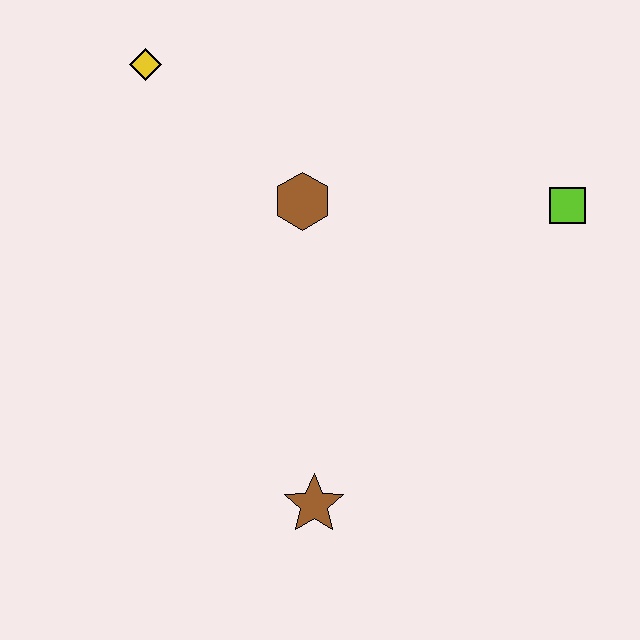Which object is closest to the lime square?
The brown hexagon is closest to the lime square.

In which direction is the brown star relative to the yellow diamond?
The brown star is below the yellow diamond.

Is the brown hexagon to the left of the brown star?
Yes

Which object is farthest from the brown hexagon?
The brown star is farthest from the brown hexagon.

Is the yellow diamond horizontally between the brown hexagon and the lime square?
No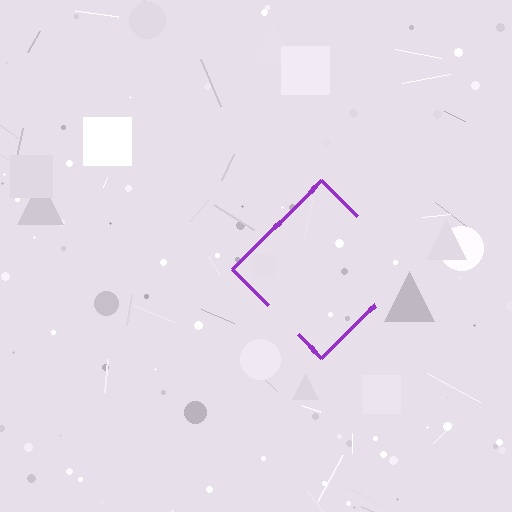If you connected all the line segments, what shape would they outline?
They would outline a diamond.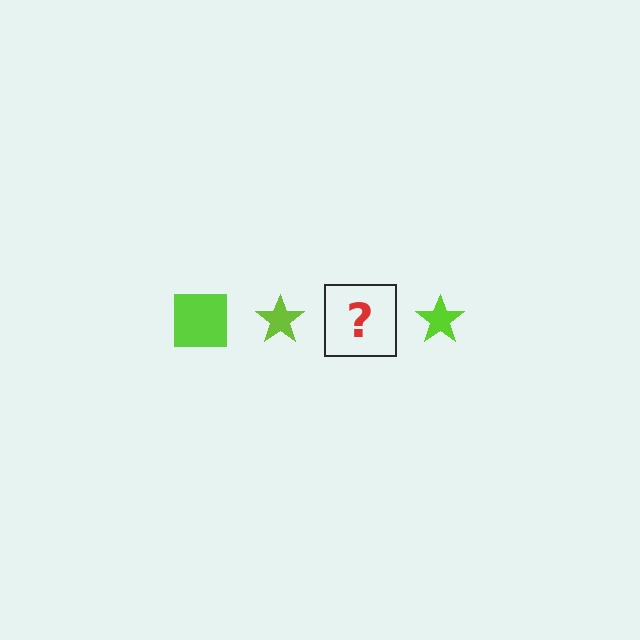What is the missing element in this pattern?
The missing element is a lime square.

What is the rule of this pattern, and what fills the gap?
The rule is that the pattern cycles through square, star shapes in lime. The gap should be filled with a lime square.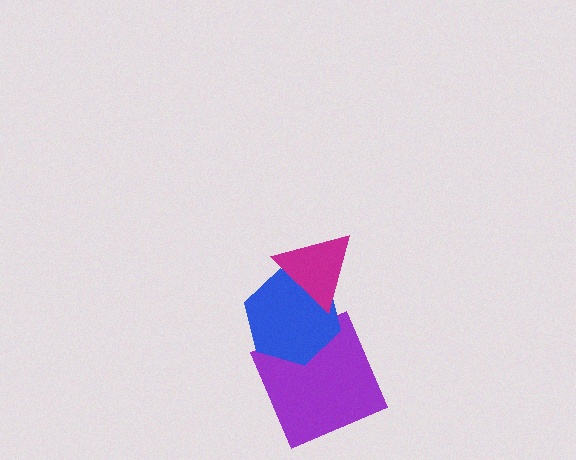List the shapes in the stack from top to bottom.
From top to bottom: the magenta triangle, the blue hexagon, the purple square.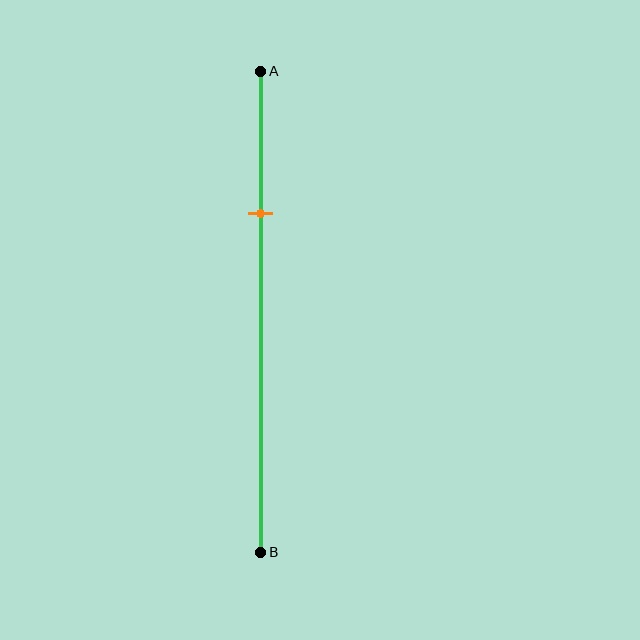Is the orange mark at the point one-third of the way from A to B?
No, the mark is at about 30% from A, not at the 33% one-third point.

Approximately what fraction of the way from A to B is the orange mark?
The orange mark is approximately 30% of the way from A to B.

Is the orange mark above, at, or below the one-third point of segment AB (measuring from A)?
The orange mark is above the one-third point of segment AB.